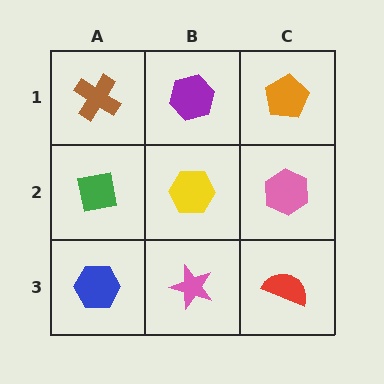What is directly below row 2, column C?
A red semicircle.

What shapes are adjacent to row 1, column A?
A green square (row 2, column A), a purple hexagon (row 1, column B).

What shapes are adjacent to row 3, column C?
A pink hexagon (row 2, column C), a pink star (row 3, column B).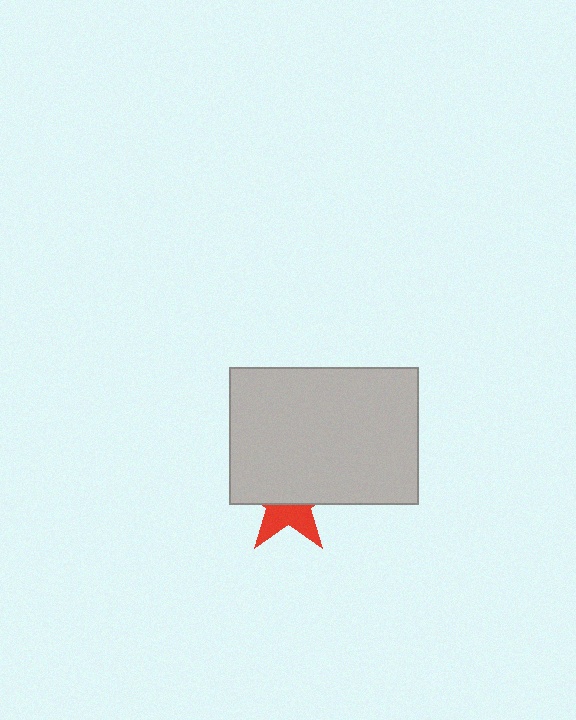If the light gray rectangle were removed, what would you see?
You would see the complete red star.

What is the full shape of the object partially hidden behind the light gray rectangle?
The partially hidden object is a red star.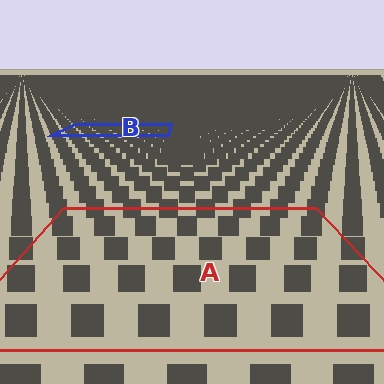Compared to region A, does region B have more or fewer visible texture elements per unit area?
Region B has more texture elements per unit area — they are packed more densely because it is farther away.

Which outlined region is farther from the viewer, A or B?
Region B is farther from the viewer — the texture elements inside it appear smaller and more densely packed.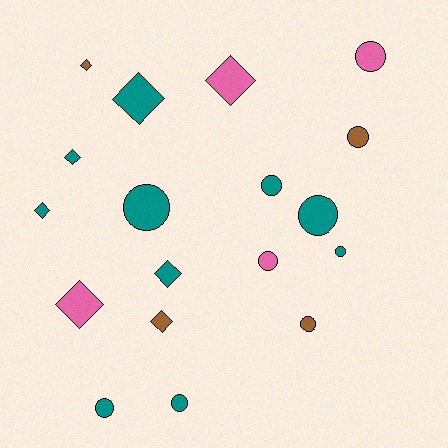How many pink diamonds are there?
There are 2 pink diamonds.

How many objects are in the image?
There are 18 objects.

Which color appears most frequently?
Teal, with 10 objects.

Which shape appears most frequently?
Circle, with 10 objects.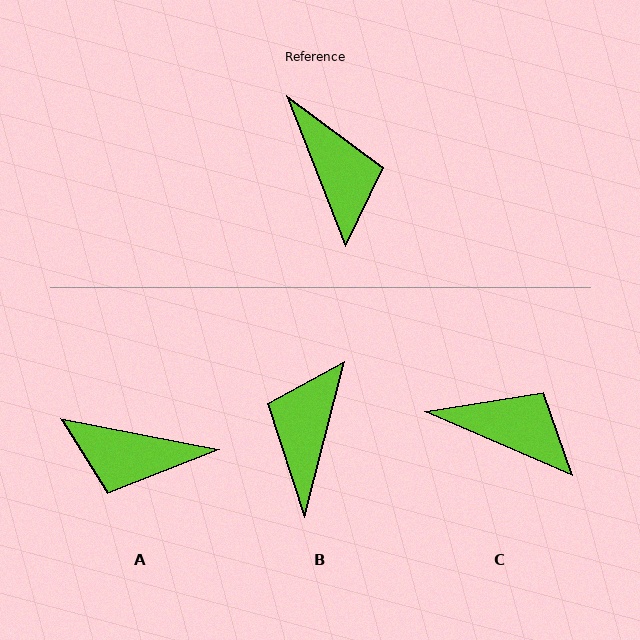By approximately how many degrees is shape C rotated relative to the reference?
Approximately 46 degrees counter-clockwise.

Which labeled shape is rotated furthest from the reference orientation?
B, about 144 degrees away.